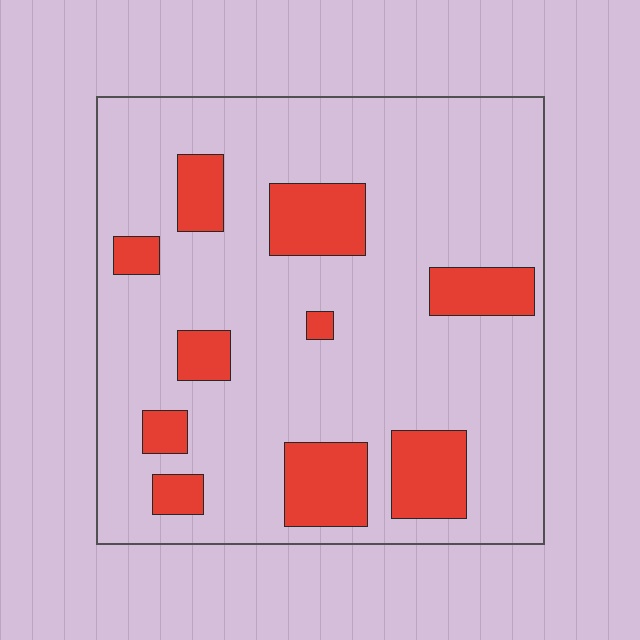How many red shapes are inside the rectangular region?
10.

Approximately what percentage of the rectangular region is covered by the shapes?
Approximately 20%.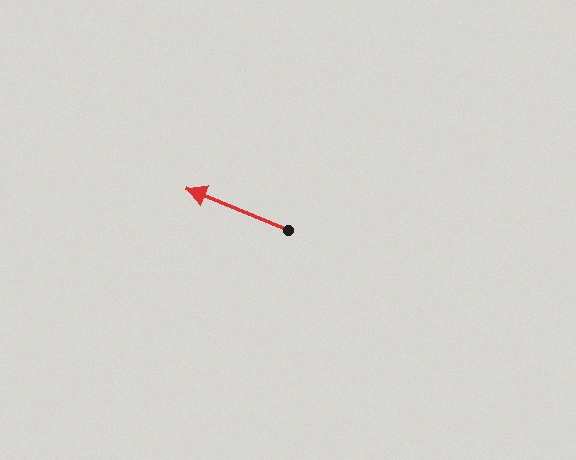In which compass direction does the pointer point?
West.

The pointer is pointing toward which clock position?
Roughly 10 o'clock.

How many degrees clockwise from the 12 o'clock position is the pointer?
Approximately 292 degrees.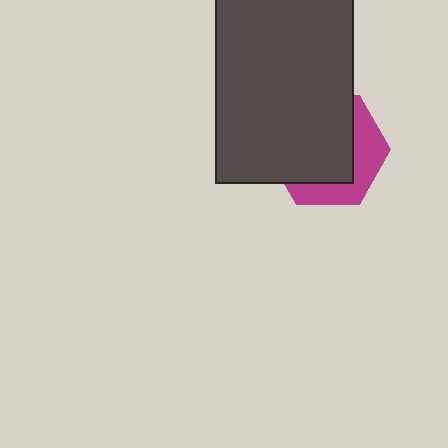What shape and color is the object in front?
The object in front is a dark gray rectangle.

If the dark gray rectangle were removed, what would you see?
You would see the complete magenta hexagon.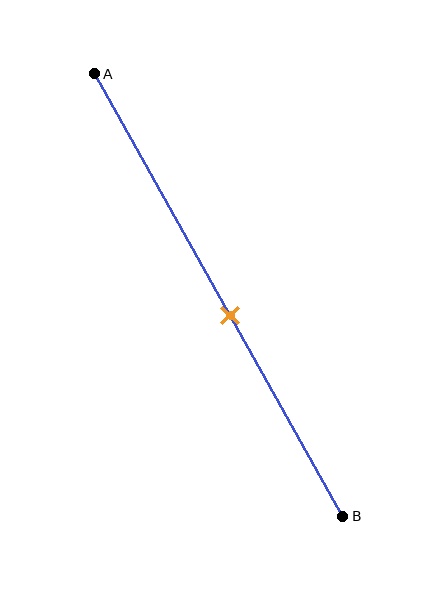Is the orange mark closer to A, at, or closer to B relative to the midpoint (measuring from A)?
The orange mark is closer to point B than the midpoint of segment AB.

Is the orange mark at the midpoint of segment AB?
No, the mark is at about 55% from A, not at the 50% midpoint.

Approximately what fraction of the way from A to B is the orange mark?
The orange mark is approximately 55% of the way from A to B.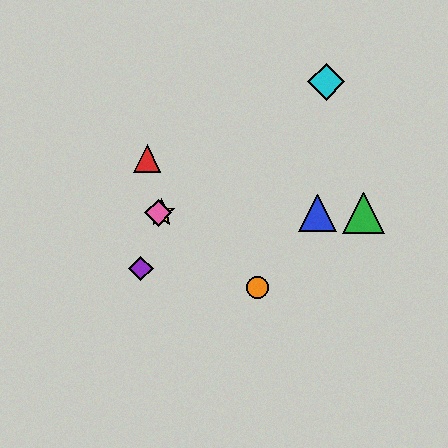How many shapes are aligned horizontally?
4 shapes (the blue triangle, the green triangle, the yellow star, the pink diamond) are aligned horizontally.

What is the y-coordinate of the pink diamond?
The pink diamond is at y≈213.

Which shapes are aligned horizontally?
The blue triangle, the green triangle, the yellow star, the pink diamond are aligned horizontally.